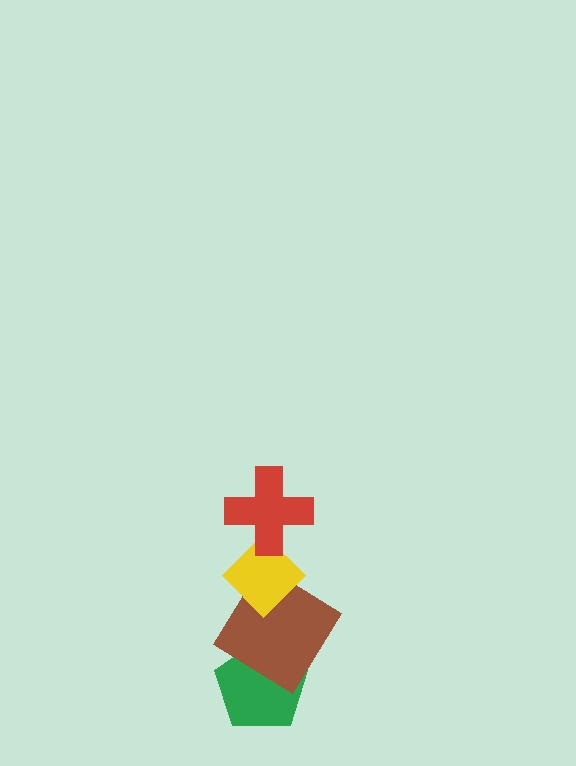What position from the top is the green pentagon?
The green pentagon is 4th from the top.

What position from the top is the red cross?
The red cross is 1st from the top.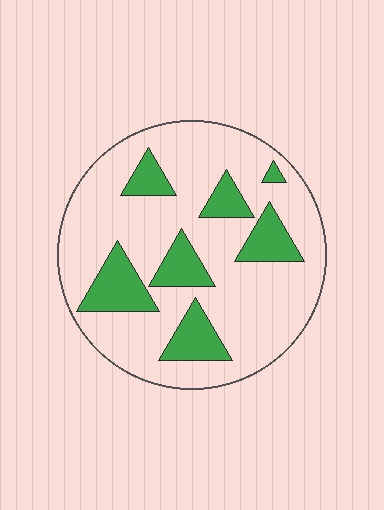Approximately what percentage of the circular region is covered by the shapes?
Approximately 20%.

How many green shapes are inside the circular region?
7.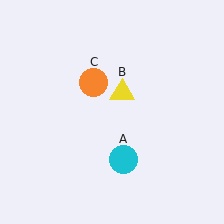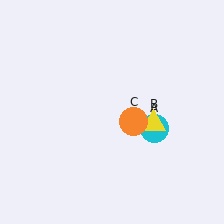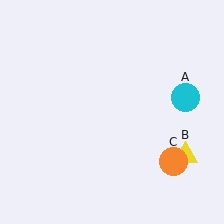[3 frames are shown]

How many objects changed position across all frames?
3 objects changed position: cyan circle (object A), yellow triangle (object B), orange circle (object C).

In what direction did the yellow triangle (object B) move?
The yellow triangle (object B) moved down and to the right.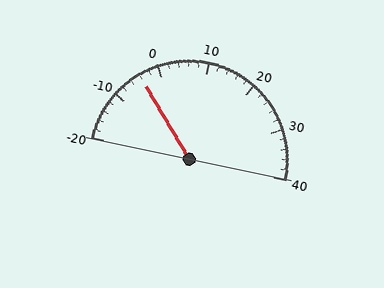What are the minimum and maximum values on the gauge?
The gauge ranges from -20 to 40.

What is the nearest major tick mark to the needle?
The nearest major tick mark is 0.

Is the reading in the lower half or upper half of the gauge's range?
The reading is in the lower half of the range (-20 to 40).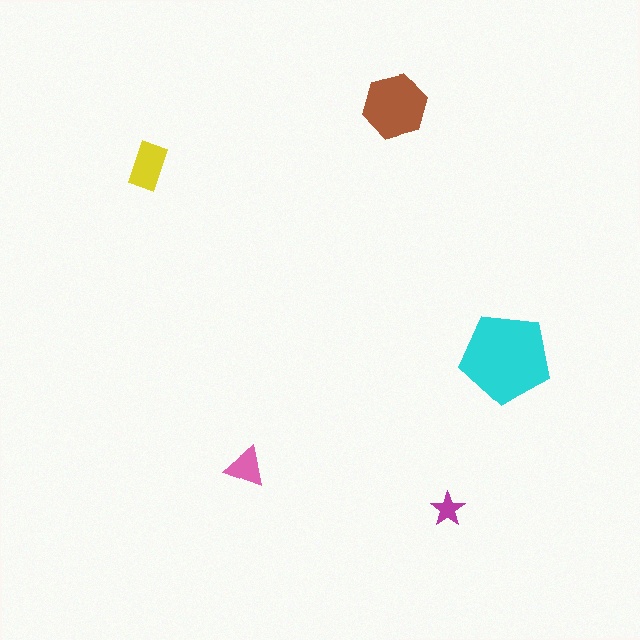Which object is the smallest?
The magenta star.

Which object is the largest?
The cyan pentagon.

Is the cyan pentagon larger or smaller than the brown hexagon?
Larger.